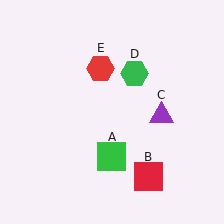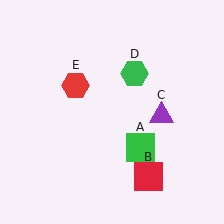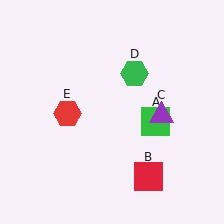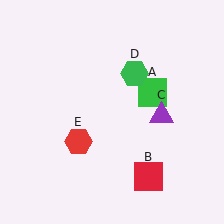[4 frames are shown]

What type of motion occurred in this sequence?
The green square (object A), red hexagon (object E) rotated counterclockwise around the center of the scene.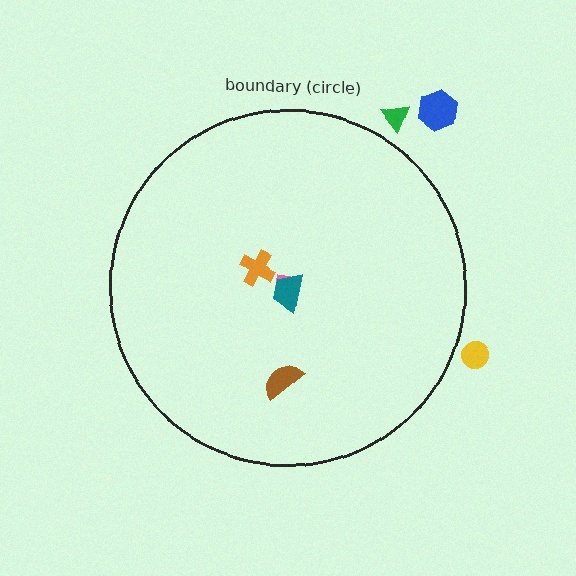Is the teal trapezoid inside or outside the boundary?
Inside.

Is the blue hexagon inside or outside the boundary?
Outside.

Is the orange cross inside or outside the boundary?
Inside.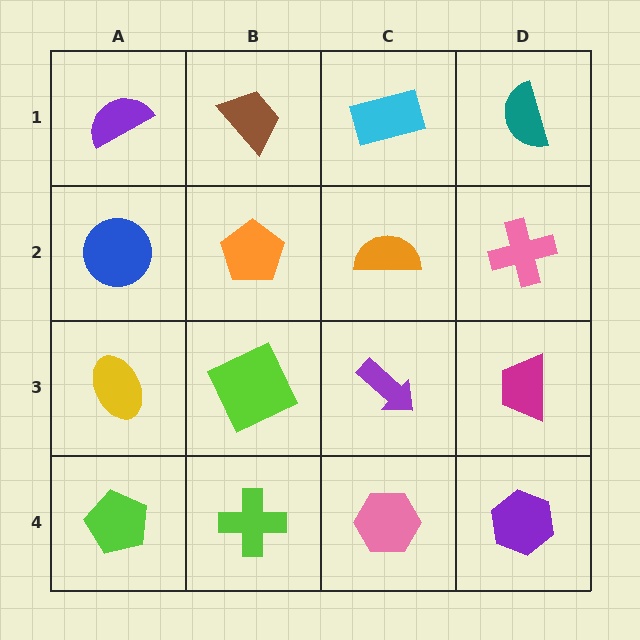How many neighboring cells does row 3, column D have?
3.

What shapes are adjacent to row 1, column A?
A blue circle (row 2, column A), a brown trapezoid (row 1, column B).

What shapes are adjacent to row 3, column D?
A pink cross (row 2, column D), a purple hexagon (row 4, column D), a purple arrow (row 3, column C).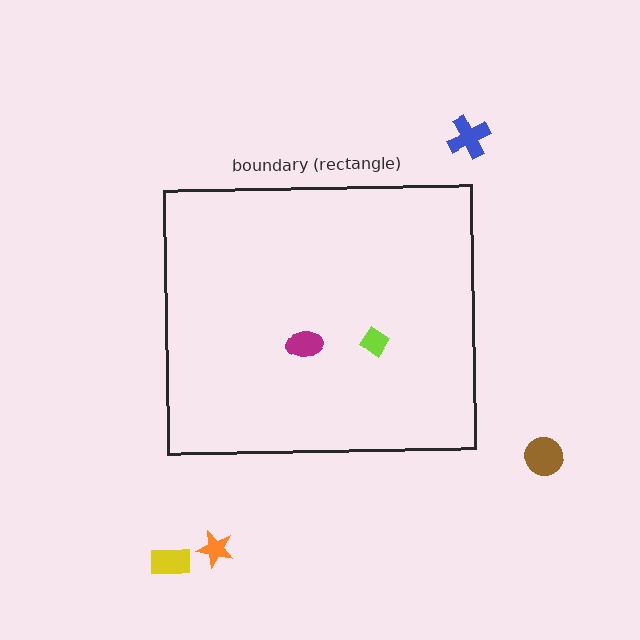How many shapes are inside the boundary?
2 inside, 4 outside.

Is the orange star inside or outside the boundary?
Outside.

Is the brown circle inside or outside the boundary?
Outside.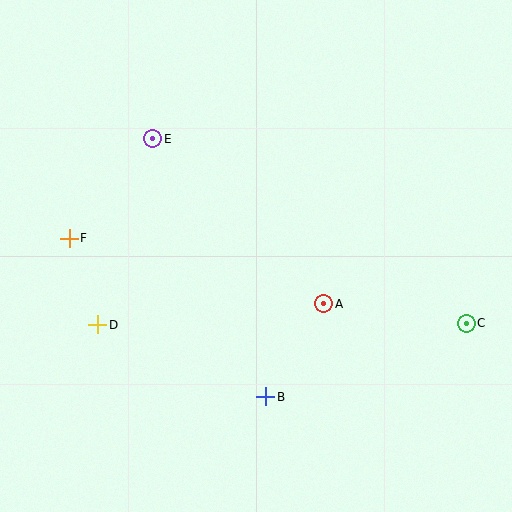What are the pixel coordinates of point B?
Point B is at (266, 397).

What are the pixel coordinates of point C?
Point C is at (466, 323).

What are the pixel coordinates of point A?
Point A is at (324, 304).